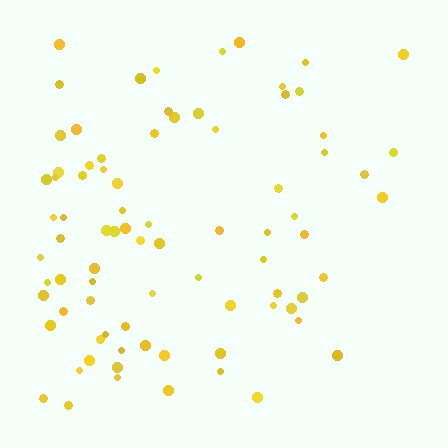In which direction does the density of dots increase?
From right to left, with the left side densest.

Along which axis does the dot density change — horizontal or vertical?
Horizontal.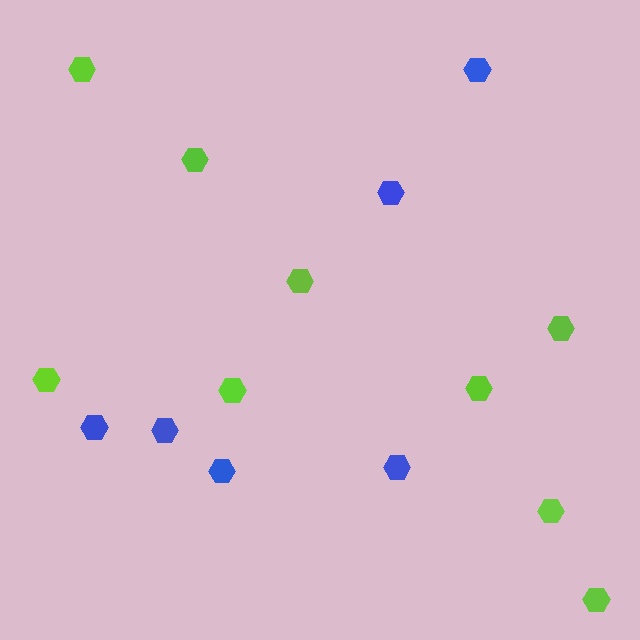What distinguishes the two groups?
There are 2 groups: one group of blue hexagons (6) and one group of lime hexagons (9).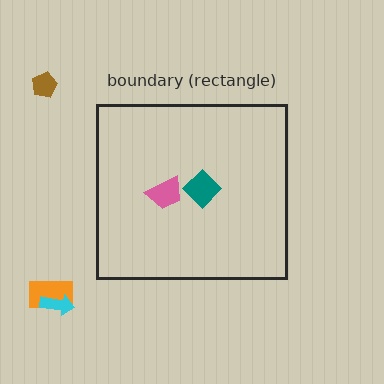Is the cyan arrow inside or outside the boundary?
Outside.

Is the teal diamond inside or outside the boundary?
Inside.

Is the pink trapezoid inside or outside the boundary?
Inside.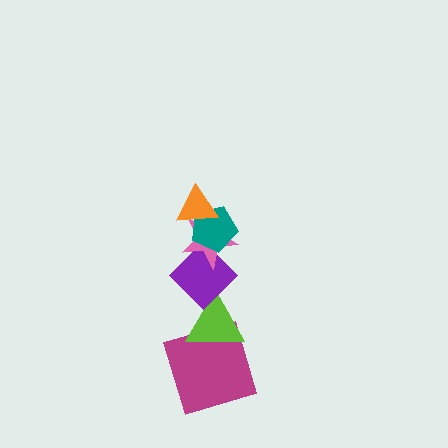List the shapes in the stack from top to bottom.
From top to bottom: the orange triangle, the teal pentagon, the pink star, the purple diamond, the lime triangle, the magenta square.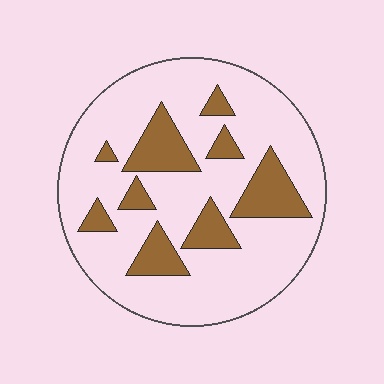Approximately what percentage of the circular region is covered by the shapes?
Approximately 20%.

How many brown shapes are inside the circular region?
9.